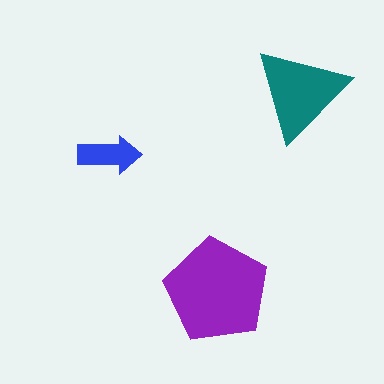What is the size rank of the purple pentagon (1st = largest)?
1st.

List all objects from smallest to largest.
The blue arrow, the teal triangle, the purple pentagon.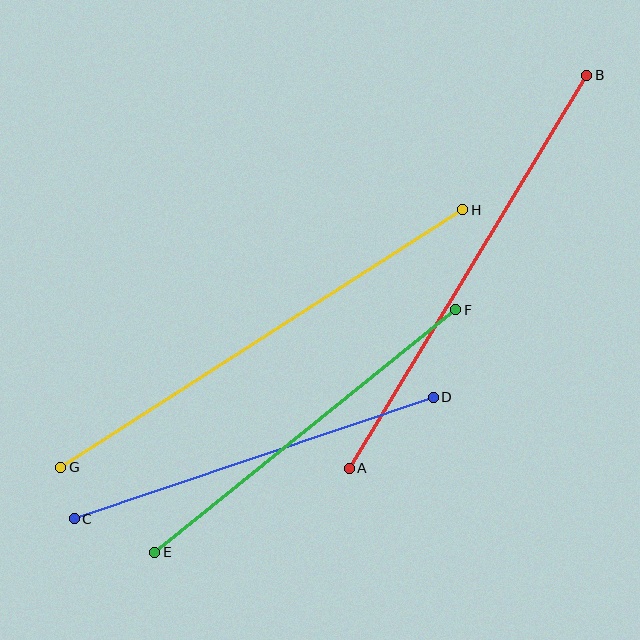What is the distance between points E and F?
The distance is approximately 387 pixels.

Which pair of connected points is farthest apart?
Points G and H are farthest apart.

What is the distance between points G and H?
The distance is approximately 477 pixels.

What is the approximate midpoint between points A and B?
The midpoint is at approximately (468, 272) pixels.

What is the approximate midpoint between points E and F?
The midpoint is at approximately (305, 431) pixels.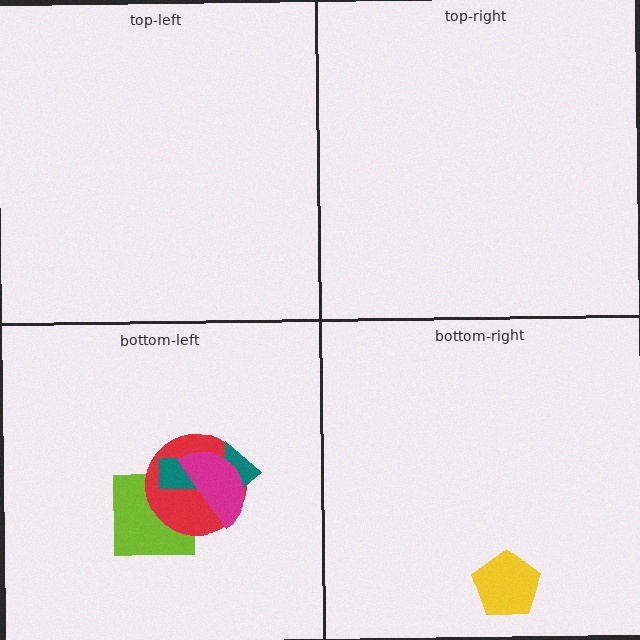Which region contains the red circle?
The bottom-left region.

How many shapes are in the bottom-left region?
4.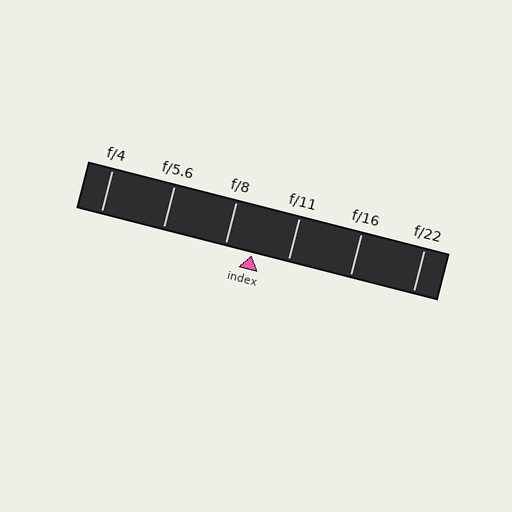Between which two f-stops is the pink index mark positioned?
The index mark is between f/8 and f/11.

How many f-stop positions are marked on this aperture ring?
There are 6 f-stop positions marked.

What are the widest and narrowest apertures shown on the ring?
The widest aperture shown is f/4 and the narrowest is f/22.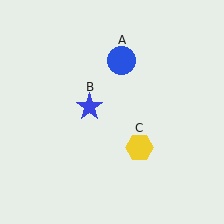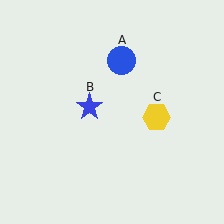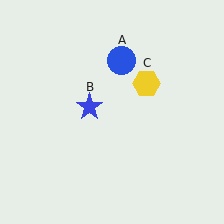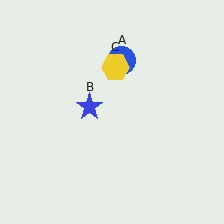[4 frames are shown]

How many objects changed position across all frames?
1 object changed position: yellow hexagon (object C).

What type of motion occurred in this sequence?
The yellow hexagon (object C) rotated counterclockwise around the center of the scene.